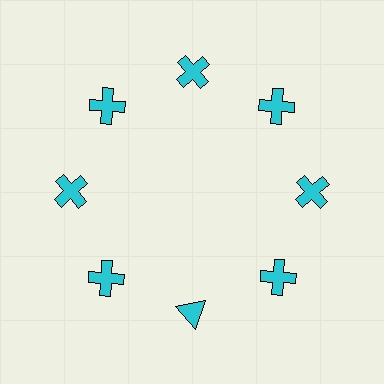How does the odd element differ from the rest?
It has a different shape: triangle instead of cross.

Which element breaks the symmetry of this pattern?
The cyan triangle at roughly the 6 o'clock position breaks the symmetry. All other shapes are cyan crosses.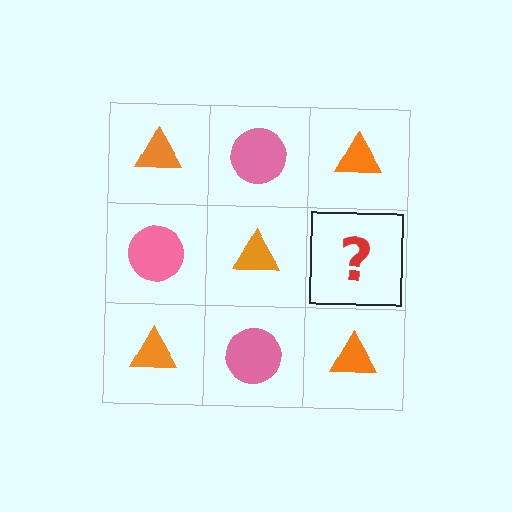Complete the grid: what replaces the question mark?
The question mark should be replaced with a pink circle.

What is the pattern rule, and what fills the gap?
The rule is that it alternates orange triangle and pink circle in a checkerboard pattern. The gap should be filled with a pink circle.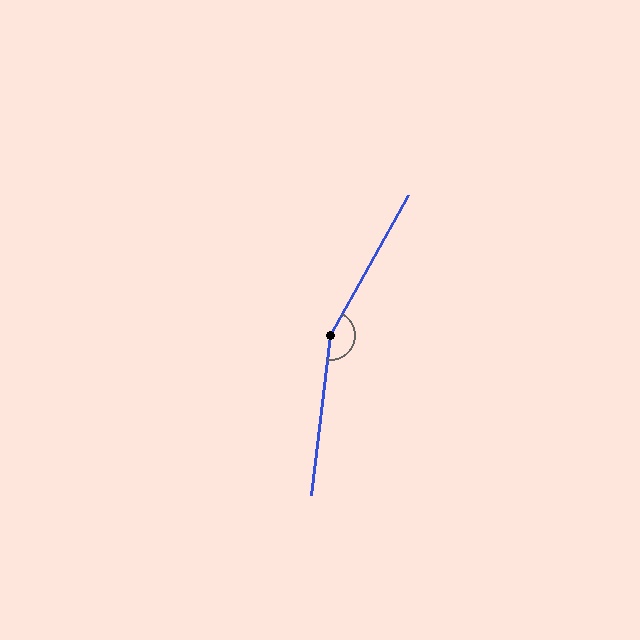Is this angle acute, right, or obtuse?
It is obtuse.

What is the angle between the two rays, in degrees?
Approximately 158 degrees.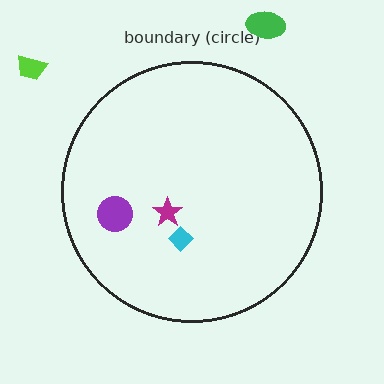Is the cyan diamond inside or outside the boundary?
Inside.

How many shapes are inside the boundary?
3 inside, 2 outside.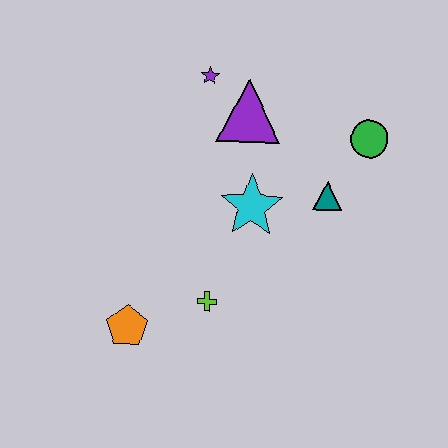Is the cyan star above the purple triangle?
No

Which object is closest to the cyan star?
The teal triangle is closest to the cyan star.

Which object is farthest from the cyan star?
The orange pentagon is farthest from the cyan star.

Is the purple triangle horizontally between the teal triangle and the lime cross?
Yes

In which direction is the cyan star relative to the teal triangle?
The cyan star is to the left of the teal triangle.